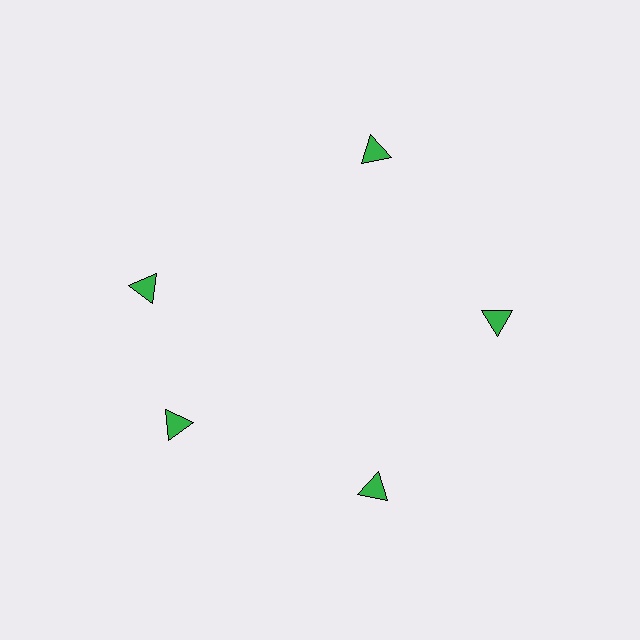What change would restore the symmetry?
The symmetry would be restored by rotating it back into even spacing with its neighbors so that all 5 triangles sit at equal angles and equal distance from the center.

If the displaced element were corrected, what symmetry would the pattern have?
It would have 5-fold rotational symmetry — the pattern would map onto itself every 72 degrees.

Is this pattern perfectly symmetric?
No. The 5 green triangles are arranged in a ring, but one element near the 10 o'clock position is rotated out of alignment along the ring, breaking the 5-fold rotational symmetry.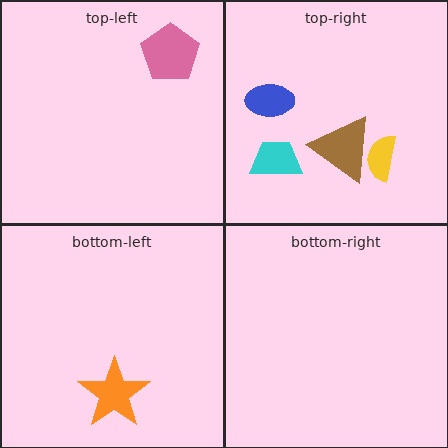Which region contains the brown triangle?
The top-right region.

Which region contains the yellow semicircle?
The top-right region.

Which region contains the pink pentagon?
The top-left region.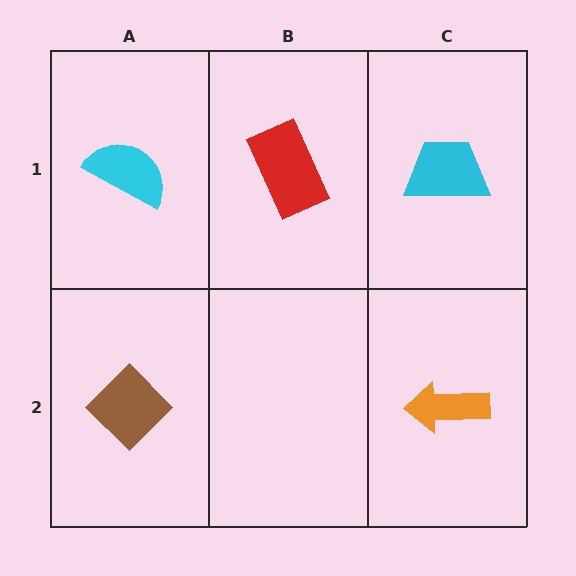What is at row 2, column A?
A brown diamond.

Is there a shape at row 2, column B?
No, that cell is empty.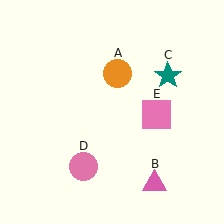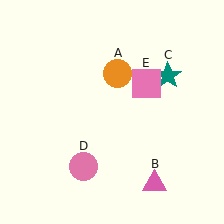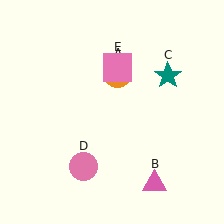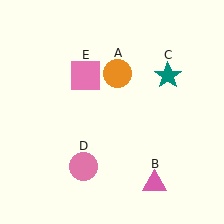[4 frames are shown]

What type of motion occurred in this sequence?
The pink square (object E) rotated counterclockwise around the center of the scene.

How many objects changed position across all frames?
1 object changed position: pink square (object E).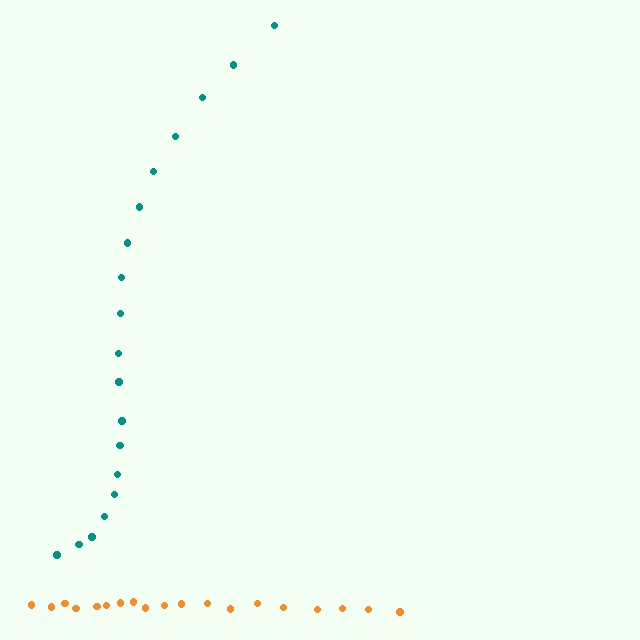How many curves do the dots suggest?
There are 2 distinct paths.